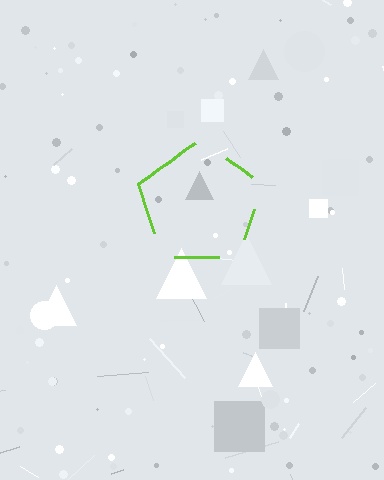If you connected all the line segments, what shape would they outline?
They would outline a pentagon.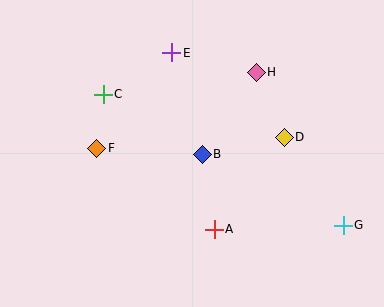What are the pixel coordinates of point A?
Point A is at (214, 229).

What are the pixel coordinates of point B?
Point B is at (202, 154).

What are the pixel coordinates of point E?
Point E is at (172, 53).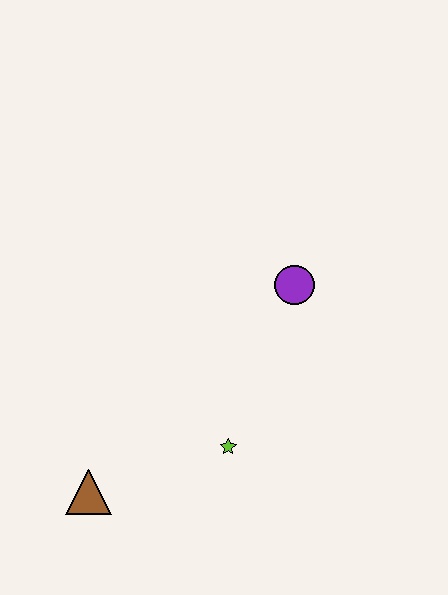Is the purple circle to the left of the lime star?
No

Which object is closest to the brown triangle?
The lime star is closest to the brown triangle.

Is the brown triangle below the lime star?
Yes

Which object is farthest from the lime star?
The purple circle is farthest from the lime star.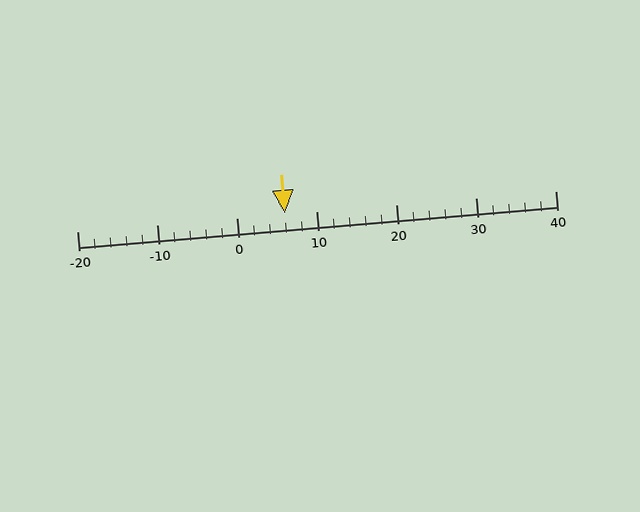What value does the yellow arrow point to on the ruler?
The yellow arrow points to approximately 6.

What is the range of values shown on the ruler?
The ruler shows values from -20 to 40.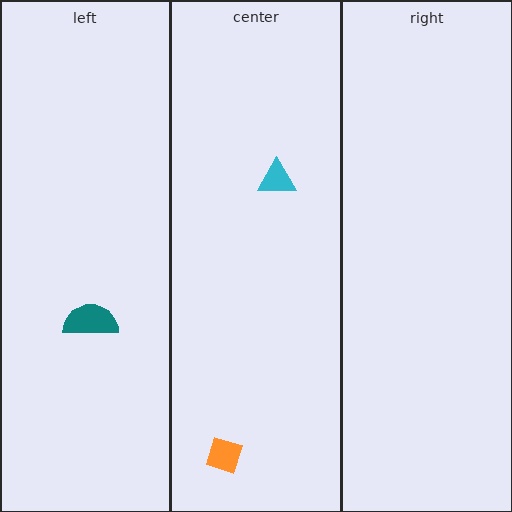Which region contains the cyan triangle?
The center region.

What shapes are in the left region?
The teal semicircle.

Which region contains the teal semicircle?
The left region.